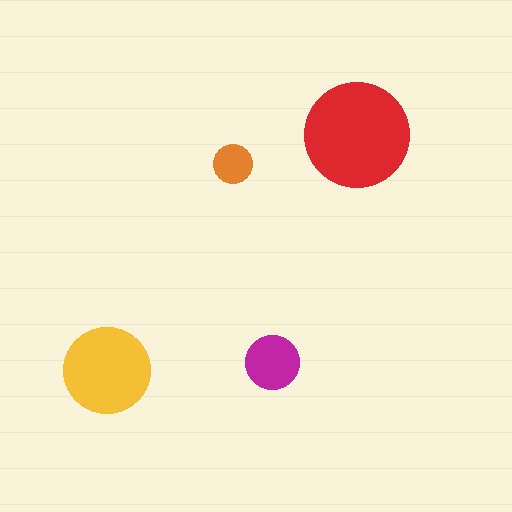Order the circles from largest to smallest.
the red one, the yellow one, the magenta one, the orange one.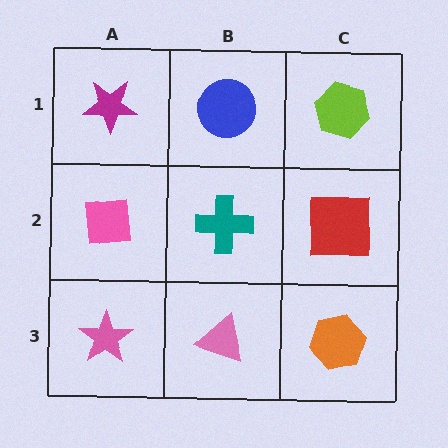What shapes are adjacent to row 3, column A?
A pink square (row 2, column A), a pink triangle (row 3, column B).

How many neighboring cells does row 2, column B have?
4.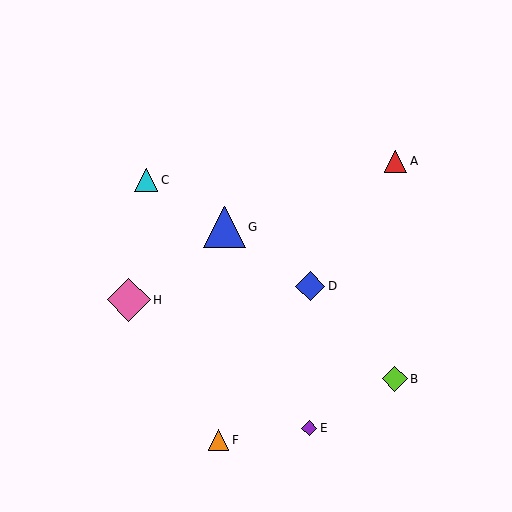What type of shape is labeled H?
Shape H is a pink diamond.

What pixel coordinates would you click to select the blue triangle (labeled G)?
Click at (224, 227) to select the blue triangle G.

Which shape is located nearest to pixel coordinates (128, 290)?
The pink diamond (labeled H) at (129, 300) is nearest to that location.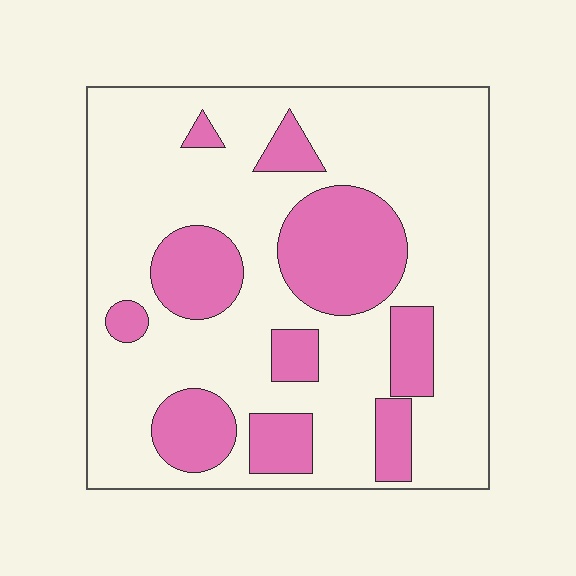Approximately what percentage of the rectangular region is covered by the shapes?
Approximately 25%.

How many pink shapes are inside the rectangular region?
10.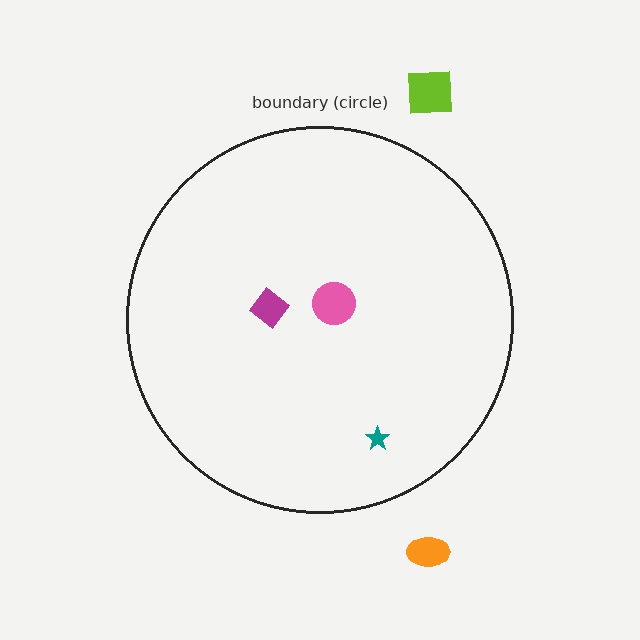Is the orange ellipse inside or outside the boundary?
Outside.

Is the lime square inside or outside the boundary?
Outside.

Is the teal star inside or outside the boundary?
Inside.